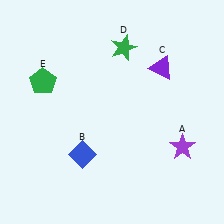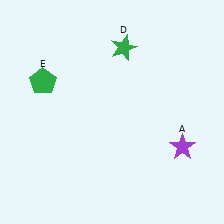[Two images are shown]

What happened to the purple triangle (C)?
The purple triangle (C) was removed in Image 2. It was in the top-right area of Image 1.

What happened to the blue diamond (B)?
The blue diamond (B) was removed in Image 2. It was in the bottom-left area of Image 1.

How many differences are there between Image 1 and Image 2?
There are 2 differences between the two images.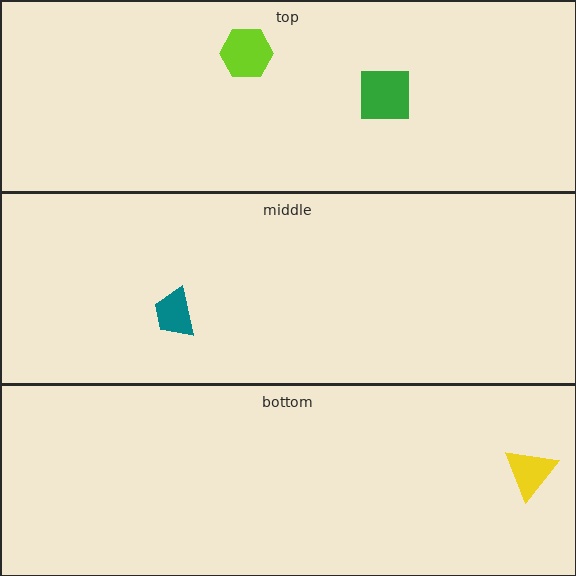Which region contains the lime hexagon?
The top region.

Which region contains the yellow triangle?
The bottom region.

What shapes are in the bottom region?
The yellow triangle.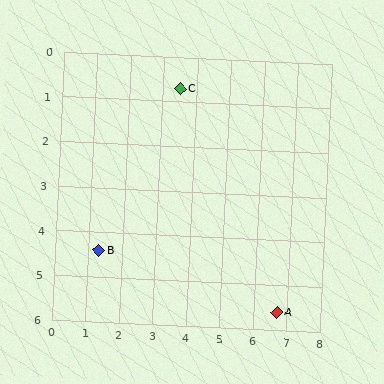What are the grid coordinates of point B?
Point B is at approximately (1.3, 4.4).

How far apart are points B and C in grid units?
Points B and C are about 4.3 grid units apart.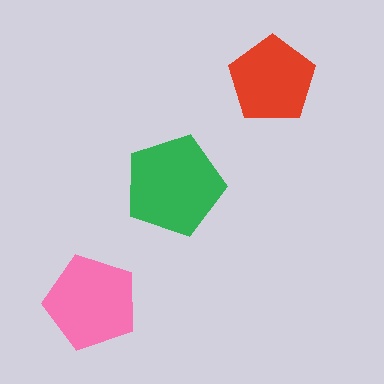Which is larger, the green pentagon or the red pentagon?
The green one.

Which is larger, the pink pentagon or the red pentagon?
The pink one.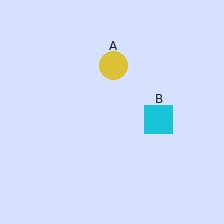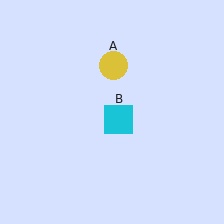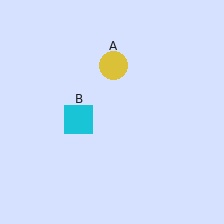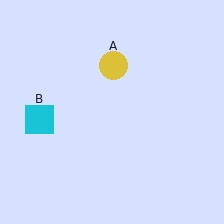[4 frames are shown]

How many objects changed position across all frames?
1 object changed position: cyan square (object B).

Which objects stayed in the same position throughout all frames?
Yellow circle (object A) remained stationary.